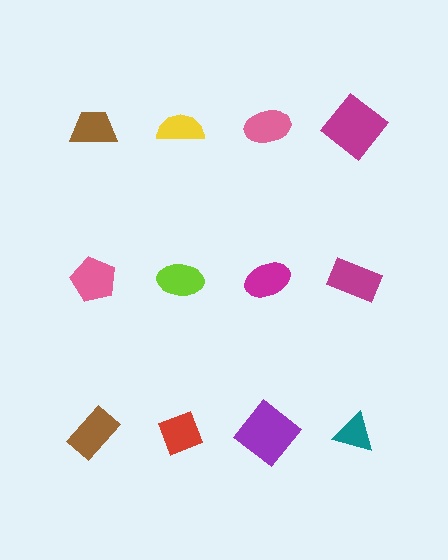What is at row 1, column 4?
A magenta diamond.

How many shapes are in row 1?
4 shapes.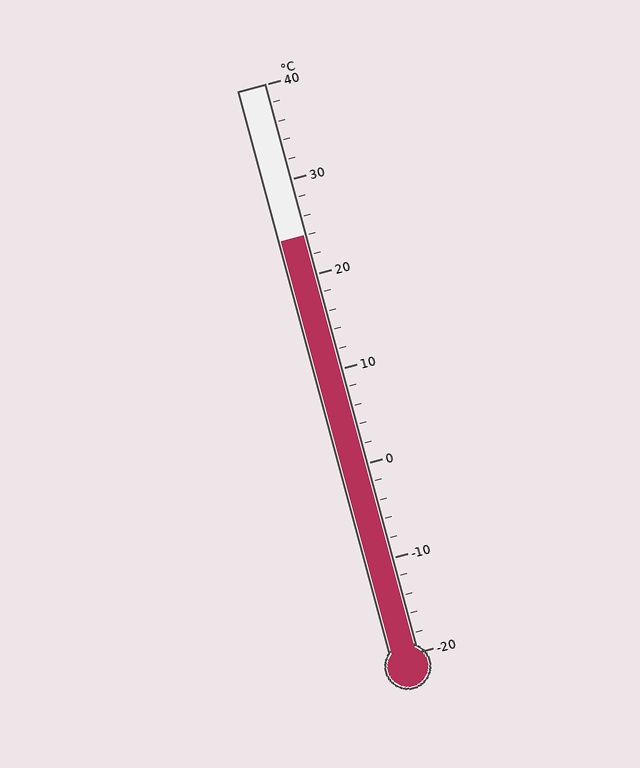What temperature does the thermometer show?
The thermometer shows approximately 24°C.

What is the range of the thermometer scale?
The thermometer scale ranges from -20°C to 40°C.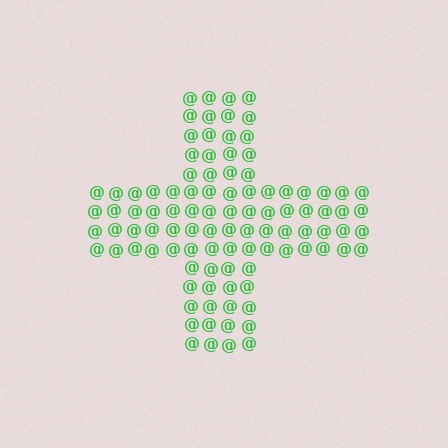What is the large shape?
The large shape is a cross.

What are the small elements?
The small elements are at signs.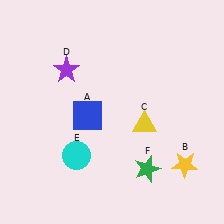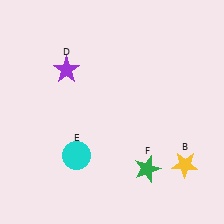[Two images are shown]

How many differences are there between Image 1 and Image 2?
There are 2 differences between the two images.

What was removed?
The blue square (A), the yellow triangle (C) were removed in Image 2.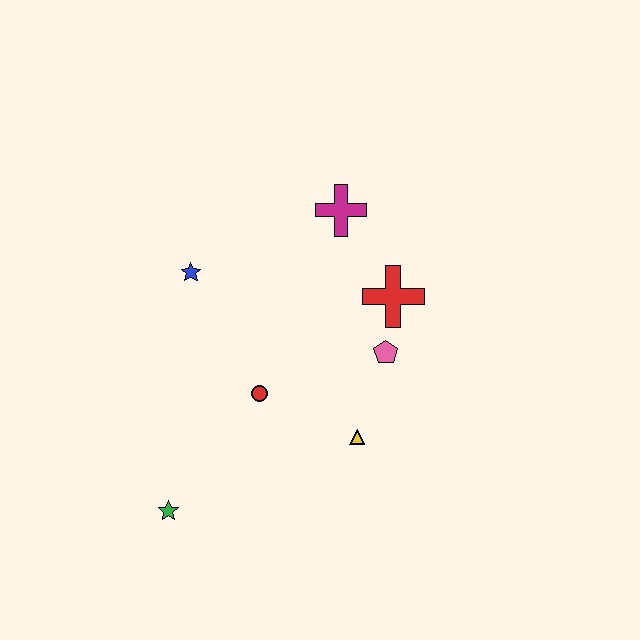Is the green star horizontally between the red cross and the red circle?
No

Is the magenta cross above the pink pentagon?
Yes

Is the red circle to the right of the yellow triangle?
No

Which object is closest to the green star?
The red circle is closest to the green star.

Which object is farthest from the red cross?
The green star is farthest from the red cross.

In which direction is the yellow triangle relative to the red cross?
The yellow triangle is below the red cross.